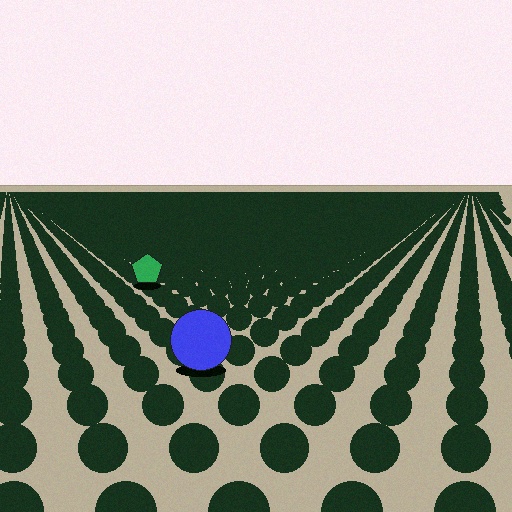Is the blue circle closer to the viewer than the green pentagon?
Yes. The blue circle is closer — you can tell from the texture gradient: the ground texture is coarser near it.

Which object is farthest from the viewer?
The green pentagon is farthest from the viewer. It appears smaller and the ground texture around it is denser.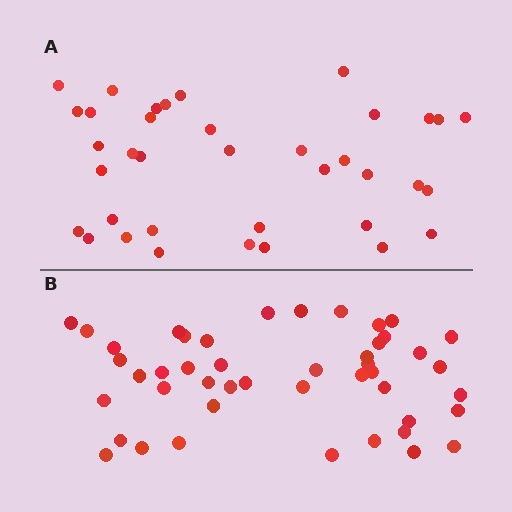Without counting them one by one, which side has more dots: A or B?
Region B (the bottom region) has more dots.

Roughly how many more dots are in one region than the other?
Region B has roughly 8 or so more dots than region A.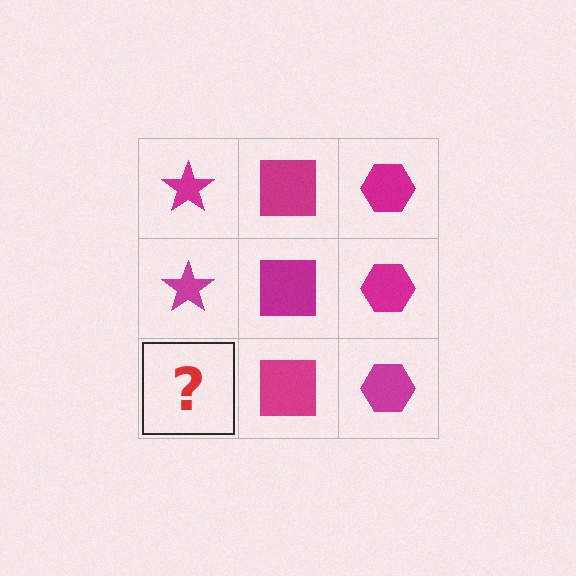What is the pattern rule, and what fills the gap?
The rule is that each column has a consistent shape. The gap should be filled with a magenta star.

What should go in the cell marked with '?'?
The missing cell should contain a magenta star.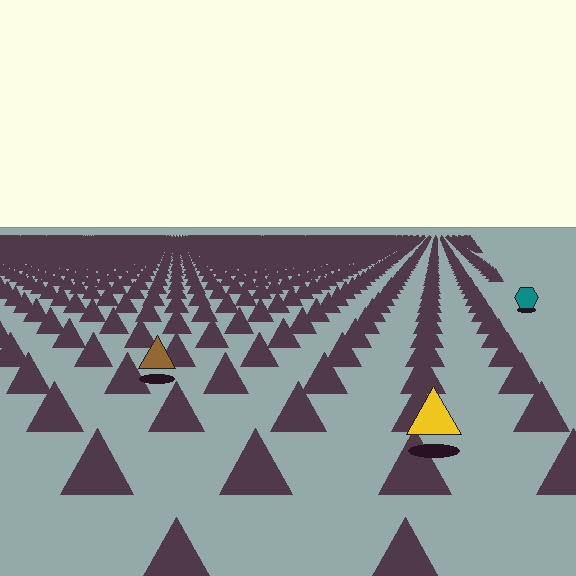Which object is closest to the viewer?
The yellow triangle is closest. The texture marks near it are larger and more spread out.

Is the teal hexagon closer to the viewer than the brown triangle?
No. The brown triangle is closer — you can tell from the texture gradient: the ground texture is coarser near it.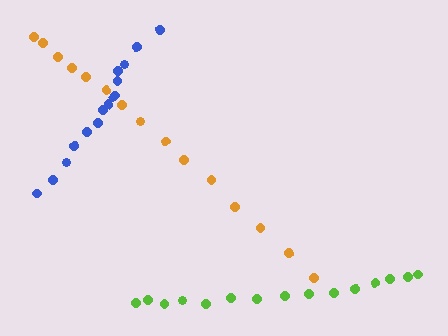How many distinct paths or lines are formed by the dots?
There are 3 distinct paths.